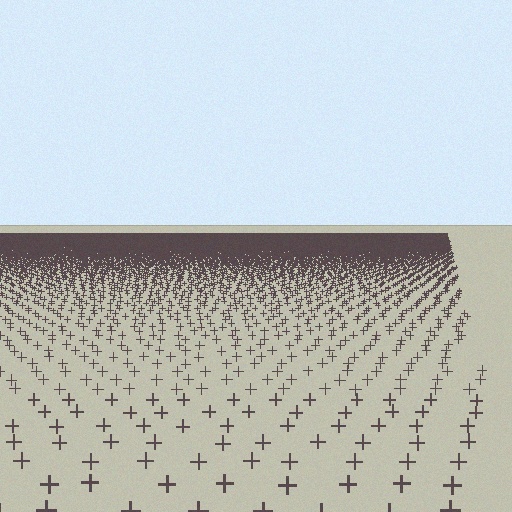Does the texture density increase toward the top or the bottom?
Density increases toward the top.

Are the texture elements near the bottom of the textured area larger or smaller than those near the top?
Larger. Near the bottom, elements are closer to the viewer and appear at a bigger on-screen size.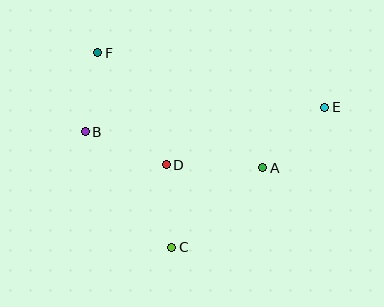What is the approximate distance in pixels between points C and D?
The distance between C and D is approximately 83 pixels.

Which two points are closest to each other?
Points B and F are closest to each other.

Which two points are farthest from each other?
Points B and E are farthest from each other.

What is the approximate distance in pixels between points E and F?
The distance between E and F is approximately 233 pixels.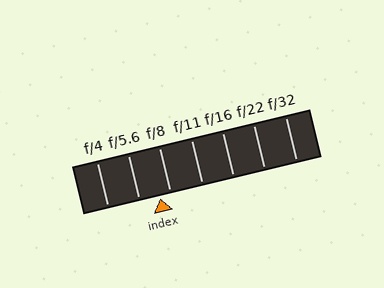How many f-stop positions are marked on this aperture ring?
There are 7 f-stop positions marked.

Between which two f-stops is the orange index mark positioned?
The index mark is between f/5.6 and f/8.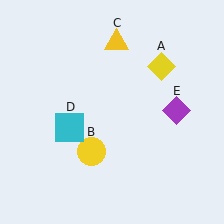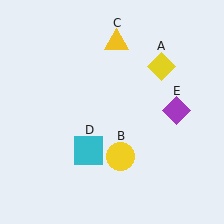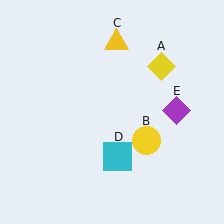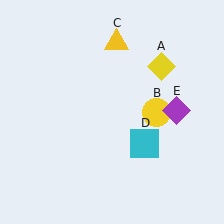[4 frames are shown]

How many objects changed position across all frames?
2 objects changed position: yellow circle (object B), cyan square (object D).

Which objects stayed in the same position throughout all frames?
Yellow diamond (object A) and yellow triangle (object C) and purple diamond (object E) remained stationary.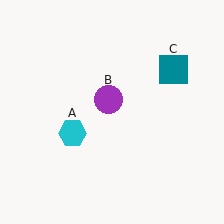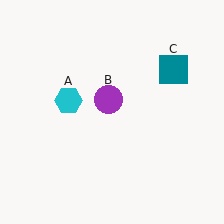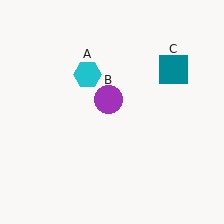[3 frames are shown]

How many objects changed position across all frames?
1 object changed position: cyan hexagon (object A).